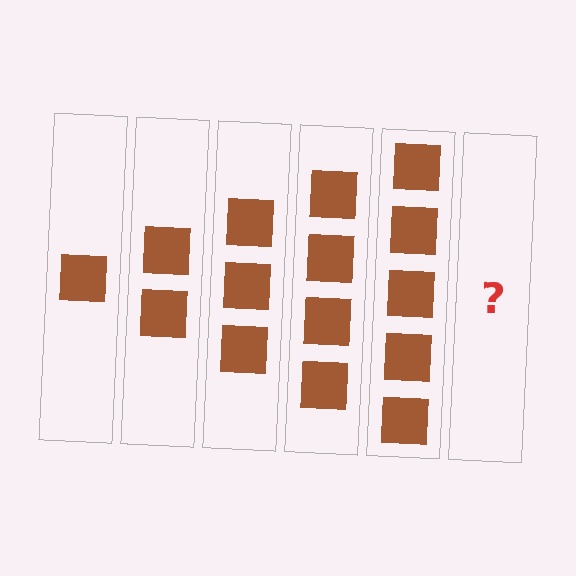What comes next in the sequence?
The next element should be 6 squares.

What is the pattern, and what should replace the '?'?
The pattern is that each step adds one more square. The '?' should be 6 squares.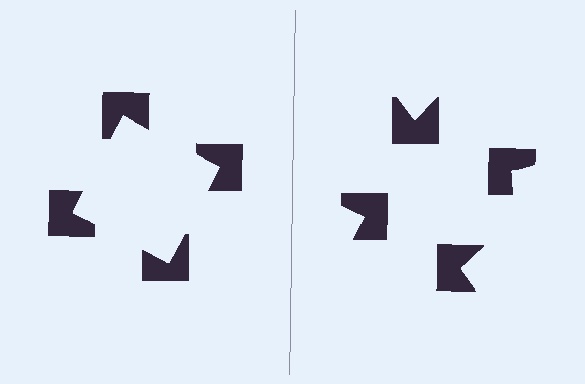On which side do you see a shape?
An illusory square appears on the left side. On the right side the wedge cuts are rotated, so no coherent shape forms.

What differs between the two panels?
The notched squares are positioned identically on both sides; only the wedge orientations differ. On the left they align to a square; on the right they are misaligned.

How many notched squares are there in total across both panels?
8 — 4 on each side.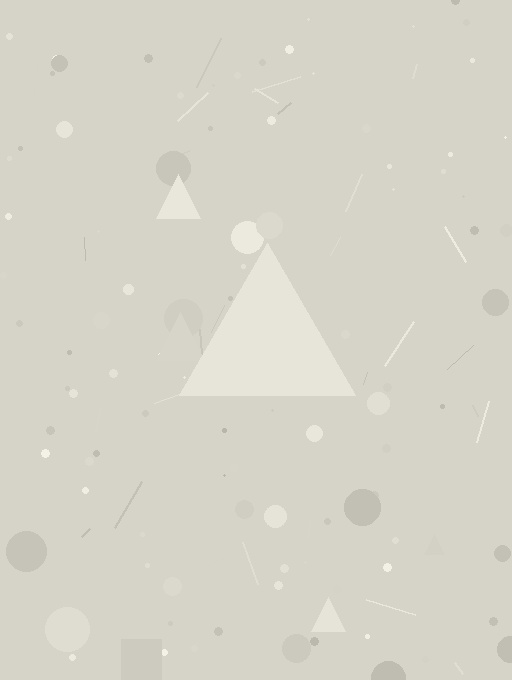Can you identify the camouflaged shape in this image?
The camouflaged shape is a triangle.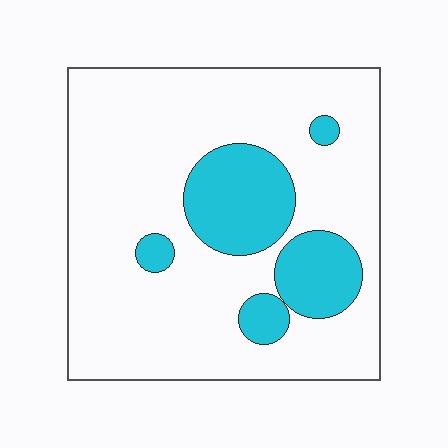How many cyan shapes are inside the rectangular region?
5.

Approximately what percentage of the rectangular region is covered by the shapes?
Approximately 20%.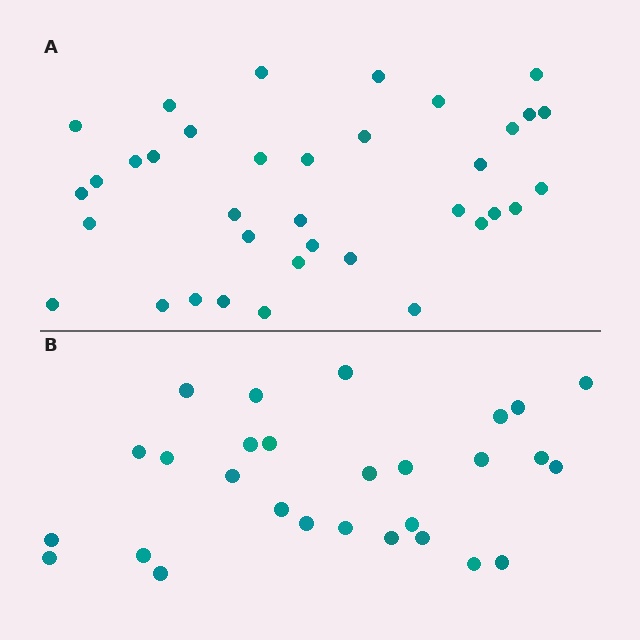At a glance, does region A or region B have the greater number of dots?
Region A (the top region) has more dots.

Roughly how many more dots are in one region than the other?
Region A has roughly 8 or so more dots than region B.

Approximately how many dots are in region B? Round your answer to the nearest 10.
About 30 dots. (The exact count is 28, which rounds to 30.)